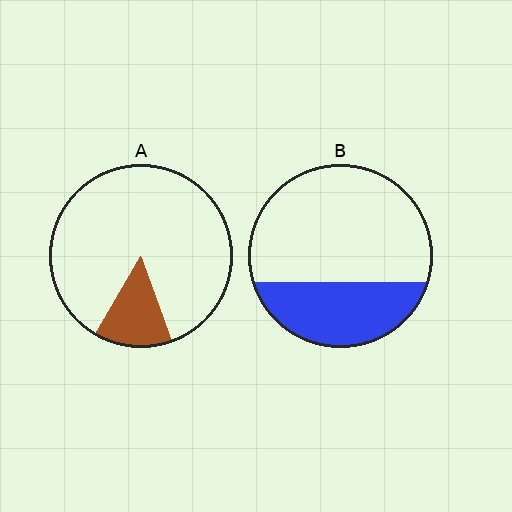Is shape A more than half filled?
No.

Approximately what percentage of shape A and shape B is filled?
A is approximately 15% and B is approximately 30%.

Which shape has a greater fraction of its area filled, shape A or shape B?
Shape B.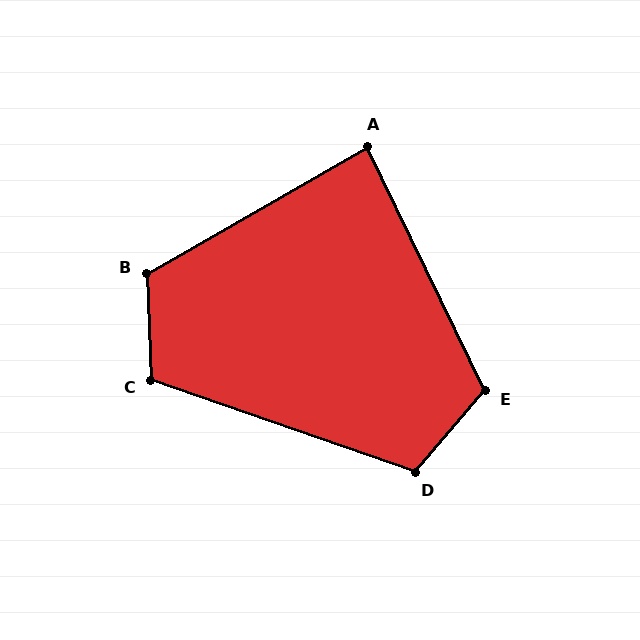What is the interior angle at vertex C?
Approximately 111 degrees (obtuse).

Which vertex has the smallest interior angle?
A, at approximately 86 degrees.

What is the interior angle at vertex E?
Approximately 114 degrees (obtuse).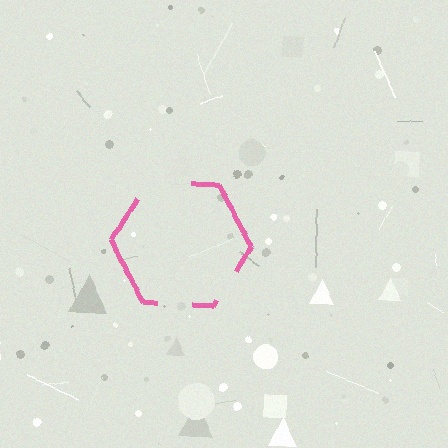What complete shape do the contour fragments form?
The contour fragments form a hexagon.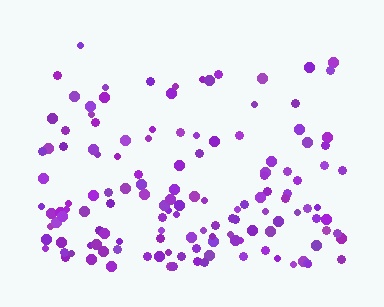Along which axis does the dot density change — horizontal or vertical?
Vertical.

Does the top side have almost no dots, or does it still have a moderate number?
Still a moderate number, just noticeably fewer than the bottom.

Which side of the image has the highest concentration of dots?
The bottom.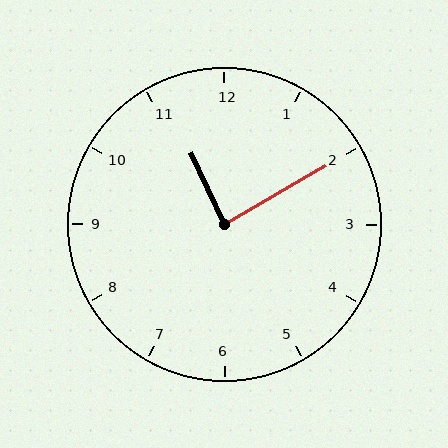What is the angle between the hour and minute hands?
Approximately 85 degrees.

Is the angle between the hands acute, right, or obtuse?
It is right.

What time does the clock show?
11:10.